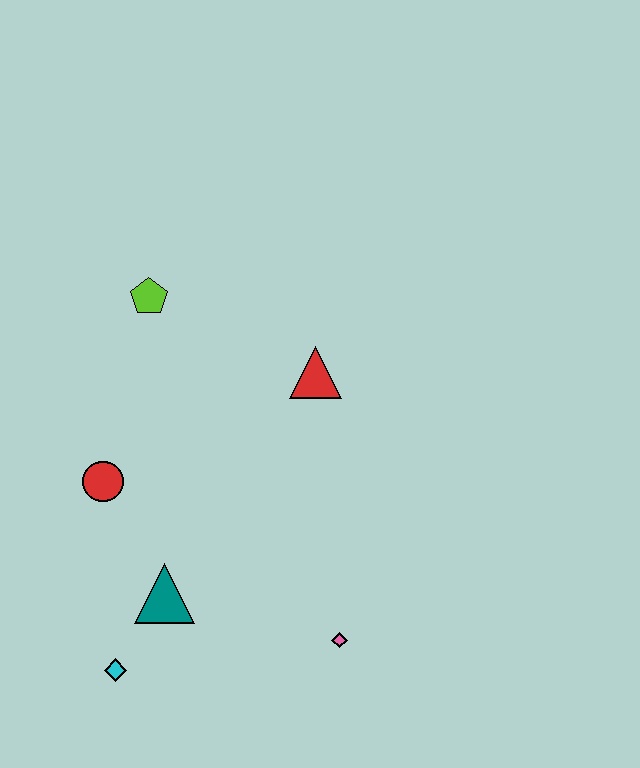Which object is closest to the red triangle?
The lime pentagon is closest to the red triangle.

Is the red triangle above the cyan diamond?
Yes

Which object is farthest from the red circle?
The pink diamond is farthest from the red circle.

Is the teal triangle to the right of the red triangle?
No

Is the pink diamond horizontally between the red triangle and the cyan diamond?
No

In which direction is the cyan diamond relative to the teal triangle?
The cyan diamond is below the teal triangle.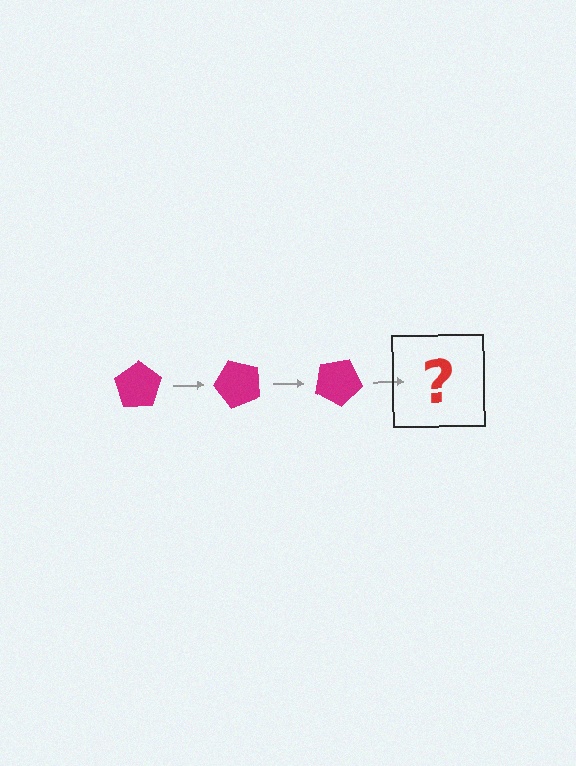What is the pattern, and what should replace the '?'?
The pattern is that the pentagon rotates 50 degrees each step. The '?' should be a magenta pentagon rotated 150 degrees.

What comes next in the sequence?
The next element should be a magenta pentagon rotated 150 degrees.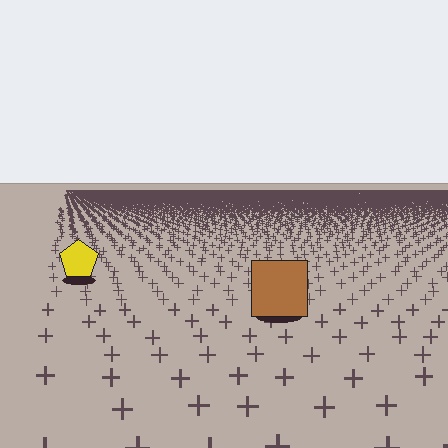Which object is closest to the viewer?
The brown square is closest. The texture marks near it are larger and more spread out.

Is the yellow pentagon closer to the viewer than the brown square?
No. The brown square is closer — you can tell from the texture gradient: the ground texture is coarser near it.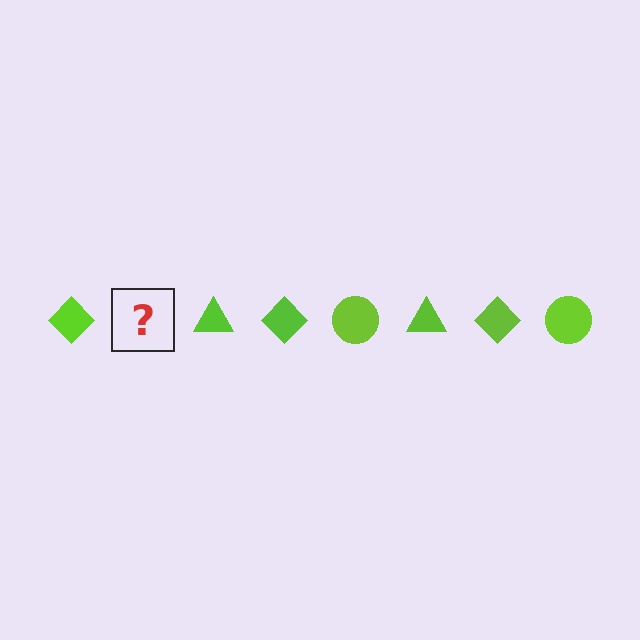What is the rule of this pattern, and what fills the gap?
The rule is that the pattern cycles through diamond, circle, triangle shapes in lime. The gap should be filled with a lime circle.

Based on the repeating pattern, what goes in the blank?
The blank should be a lime circle.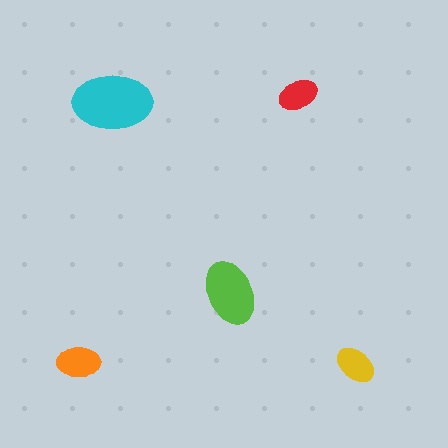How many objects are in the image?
There are 5 objects in the image.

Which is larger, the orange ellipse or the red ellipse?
The orange one.